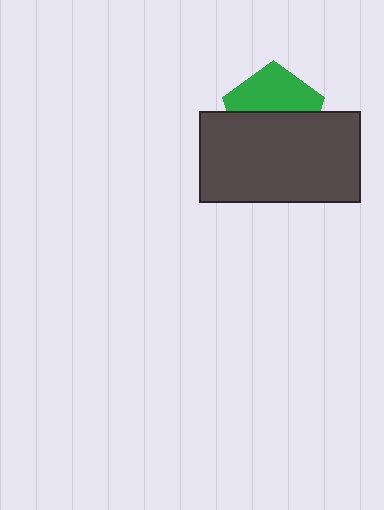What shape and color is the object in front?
The object in front is a dark gray rectangle.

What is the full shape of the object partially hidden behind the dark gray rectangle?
The partially hidden object is a green pentagon.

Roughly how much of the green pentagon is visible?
About half of it is visible (roughly 48%).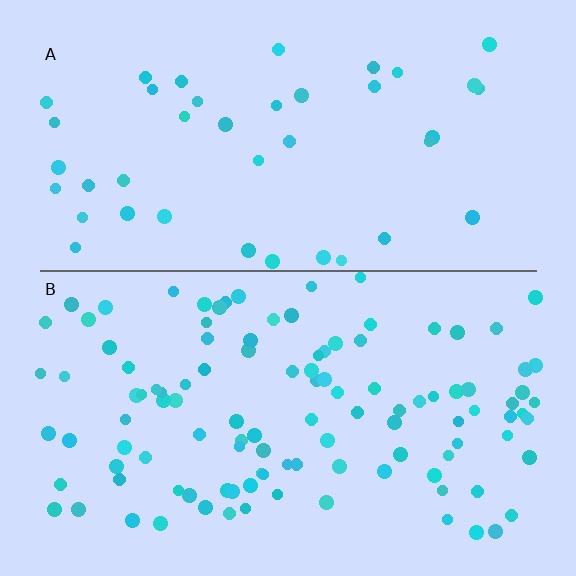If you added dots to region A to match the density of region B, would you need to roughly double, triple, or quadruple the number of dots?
Approximately triple.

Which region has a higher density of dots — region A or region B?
B (the bottom).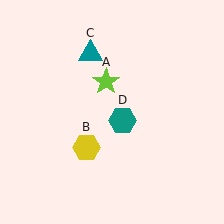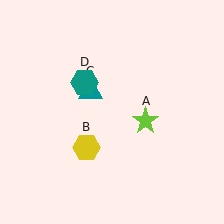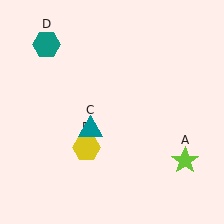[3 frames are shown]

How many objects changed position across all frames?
3 objects changed position: lime star (object A), teal triangle (object C), teal hexagon (object D).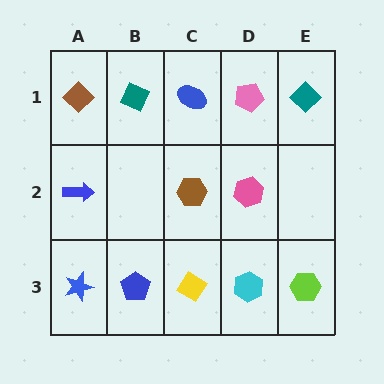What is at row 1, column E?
A teal diamond.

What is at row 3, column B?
A blue pentagon.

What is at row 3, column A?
A blue star.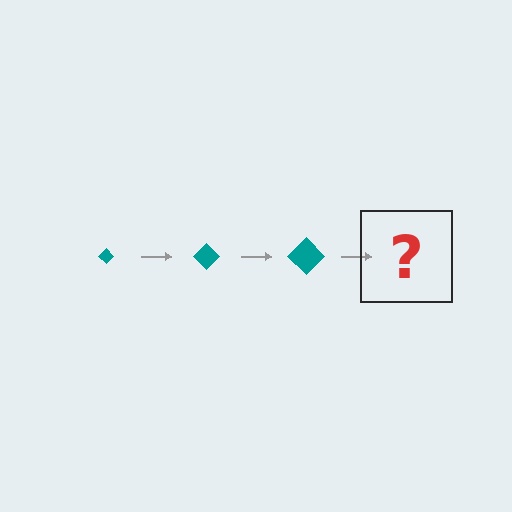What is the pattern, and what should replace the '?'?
The pattern is that the diamond gets progressively larger each step. The '?' should be a teal diamond, larger than the previous one.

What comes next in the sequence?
The next element should be a teal diamond, larger than the previous one.